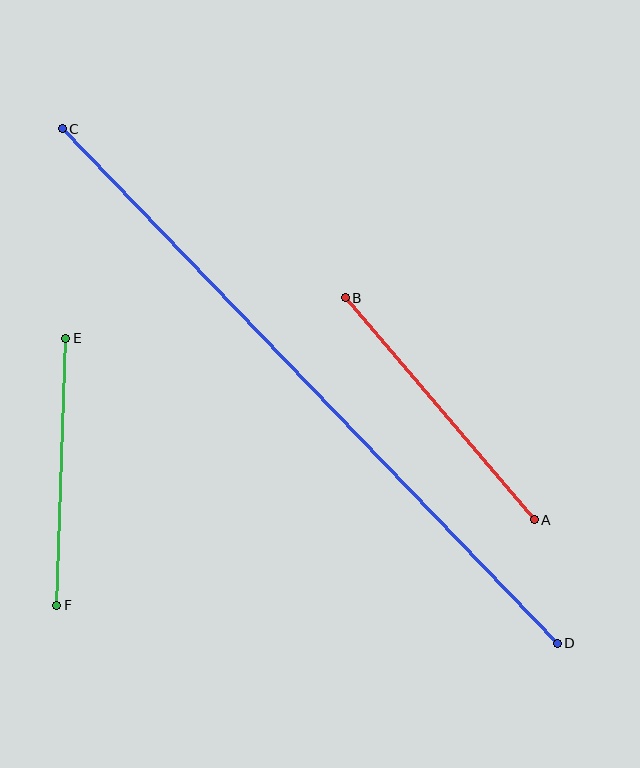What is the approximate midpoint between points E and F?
The midpoint is at approximately (61, 472) pixels.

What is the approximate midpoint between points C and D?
The midpoint is at approximately (310, 386) pixels.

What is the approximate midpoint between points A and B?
The midpoint is at approximately (440, 409) pixels.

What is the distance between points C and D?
The distance is approximately 714 pixels.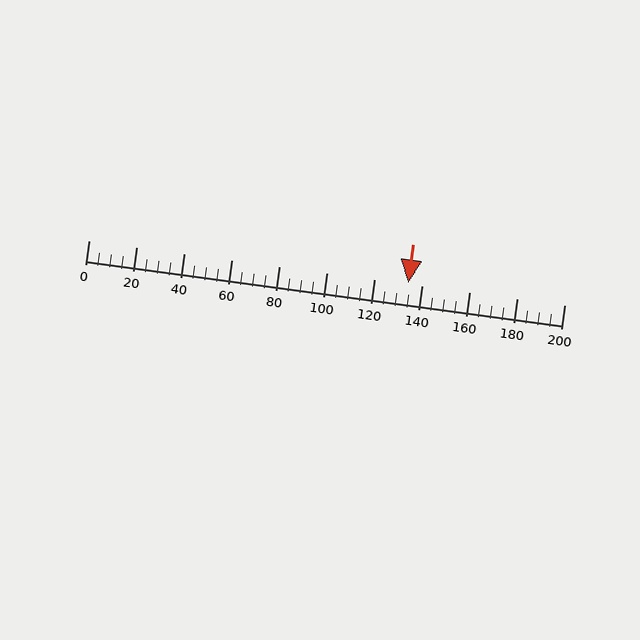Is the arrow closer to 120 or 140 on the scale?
The arrow is closer to 140.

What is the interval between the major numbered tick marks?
The major tick marks are spaced 20 units apart.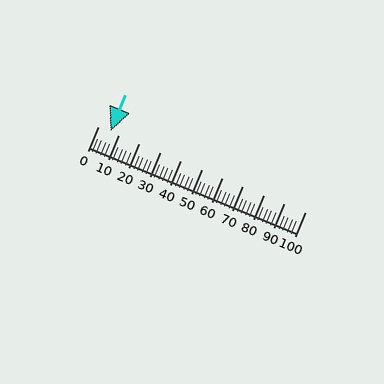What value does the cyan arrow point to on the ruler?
The cyan arrow points to approximately 6.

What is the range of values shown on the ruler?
The ruler shows values from 0 to 100.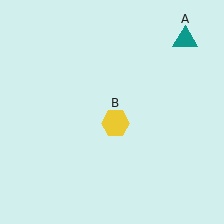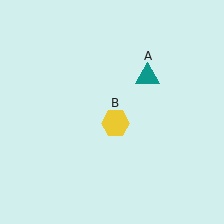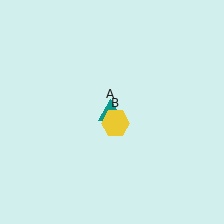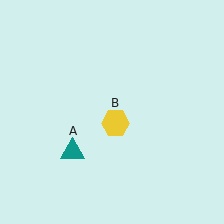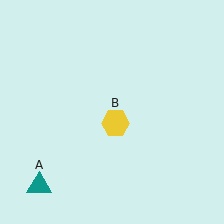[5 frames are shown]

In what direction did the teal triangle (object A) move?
The teal triangle (object A) moved down and to the left.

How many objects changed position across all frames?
1 object changed position: teal triangle (object A).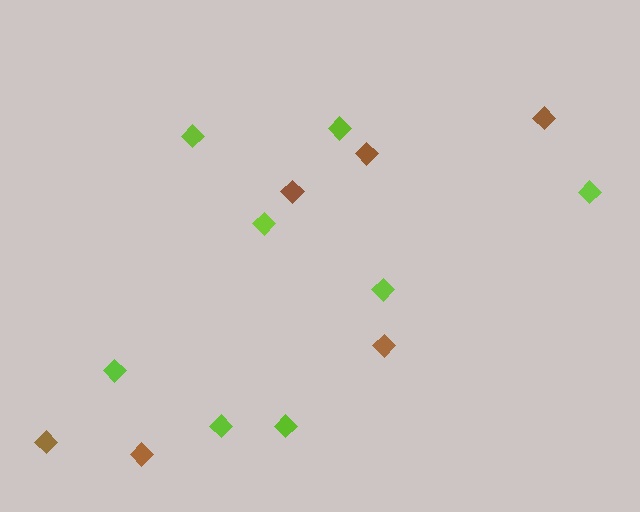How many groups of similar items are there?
There are 2 groups: one group of lime diamonds (8) and one group of brown diamonds (6).